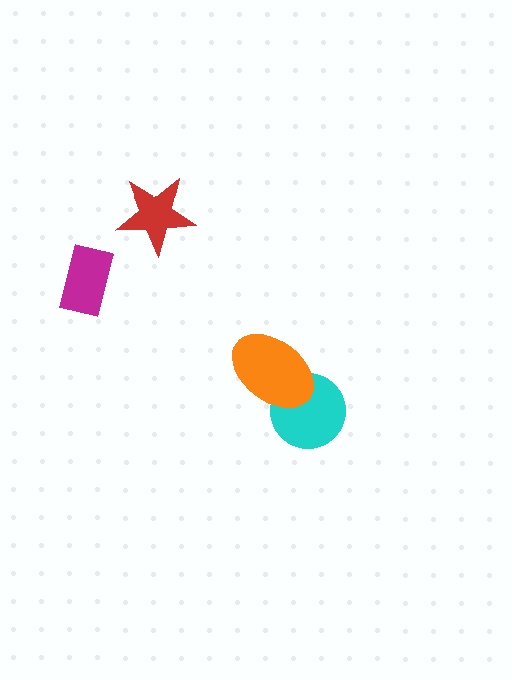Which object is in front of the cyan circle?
The orange ellipse is in front of the cyan circle.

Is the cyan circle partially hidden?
Yes, it is partially covered by another shape.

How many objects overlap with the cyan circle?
1 object overlaps with the cyan circle.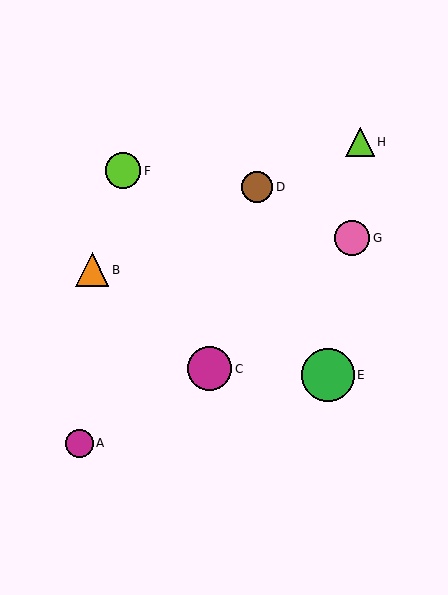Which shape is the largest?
The green circle (labeled E) is the largest.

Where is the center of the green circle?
The center of the green circle is at (328, 375).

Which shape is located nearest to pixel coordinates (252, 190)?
The brown circle (labeled D) at (257, 187) is nearest to that location.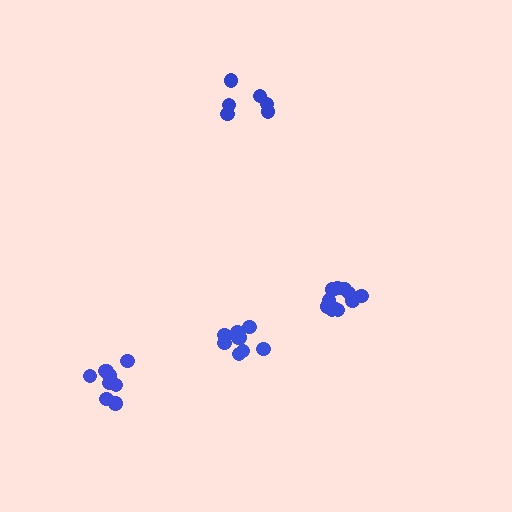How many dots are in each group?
Group 1: 9 dots, Group 2: 11 dots, Group 3: 6 dots, Group 4: 9 dots (35 total).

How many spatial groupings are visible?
There are 4 spatial groupings.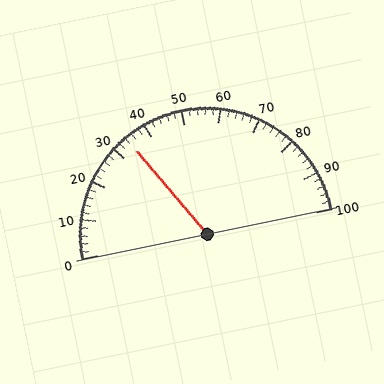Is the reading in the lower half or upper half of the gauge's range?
The reading is in the lower half of the range (0 to 100).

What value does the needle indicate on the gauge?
The needle indicates approximately 34.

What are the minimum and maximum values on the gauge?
The gauge ranges from 0 to 100.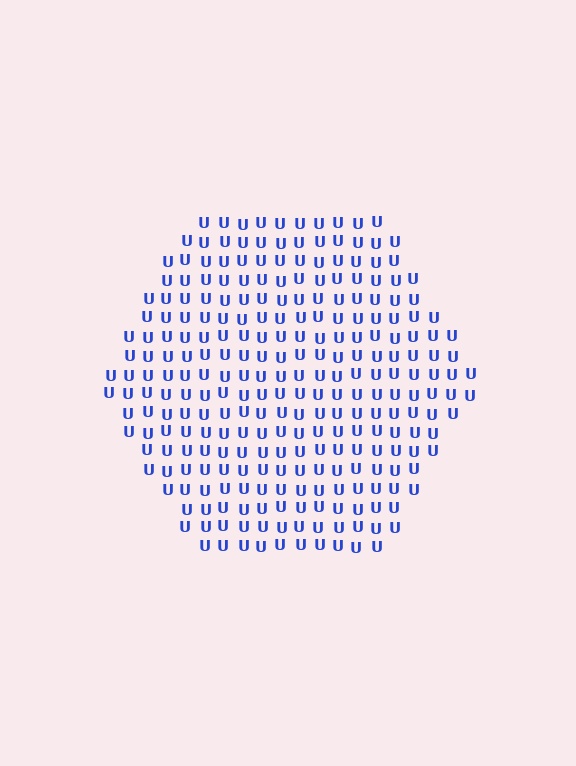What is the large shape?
The large shape is a hexagon.